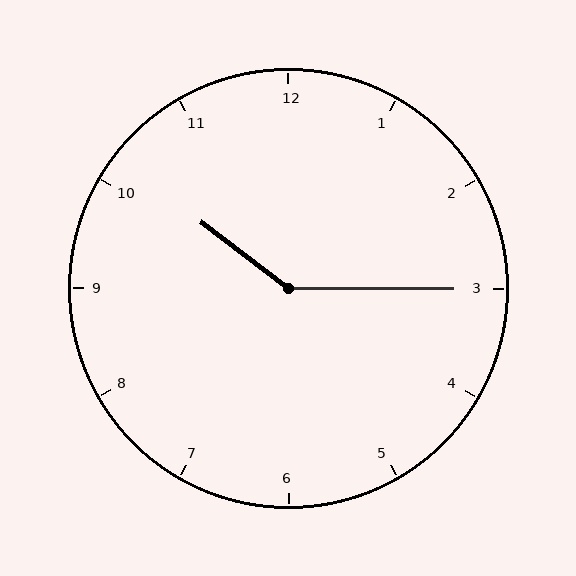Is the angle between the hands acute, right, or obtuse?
It is obtuse.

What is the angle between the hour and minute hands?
Approximately 142 degrees.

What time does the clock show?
10:15.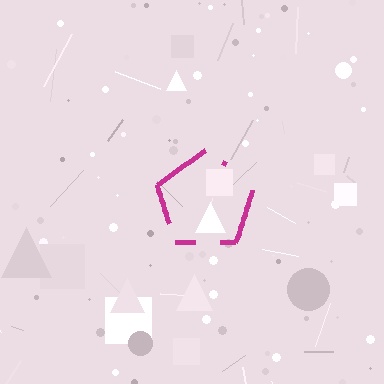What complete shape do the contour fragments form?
The contour fragments form a pentagon.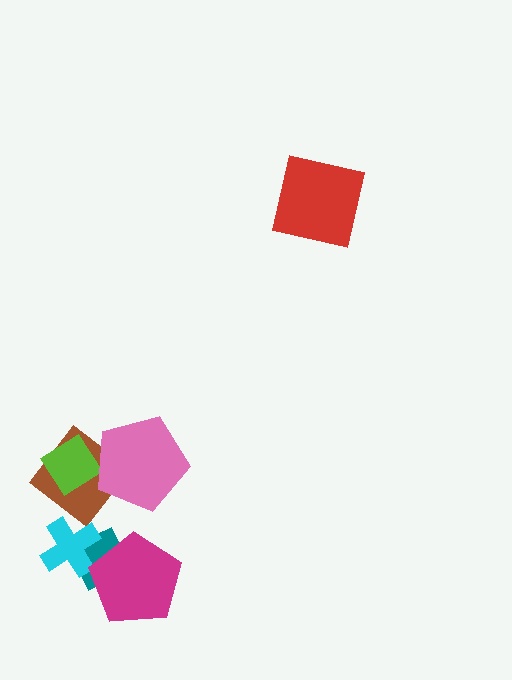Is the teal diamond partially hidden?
Yes, it is partially covered by another shape.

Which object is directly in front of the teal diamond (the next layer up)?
The cyan cross is directly in front of the teal diamond.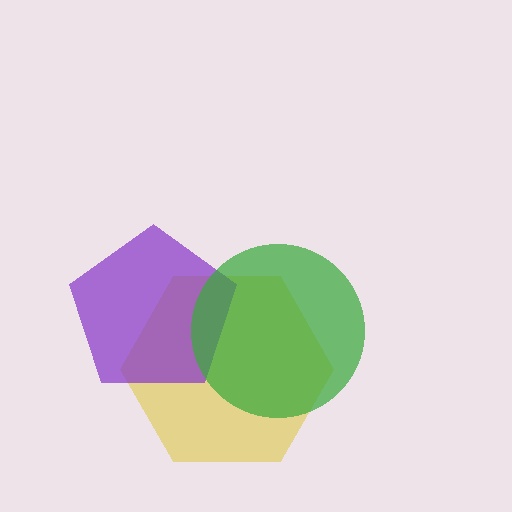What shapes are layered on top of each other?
The layered shapes are: a yellow hexagon, a purple pentagon, a green circle.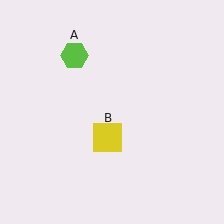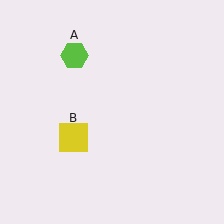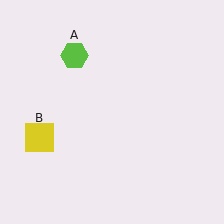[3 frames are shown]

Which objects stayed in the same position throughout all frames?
Lime hexagon (object A) remained stationary.